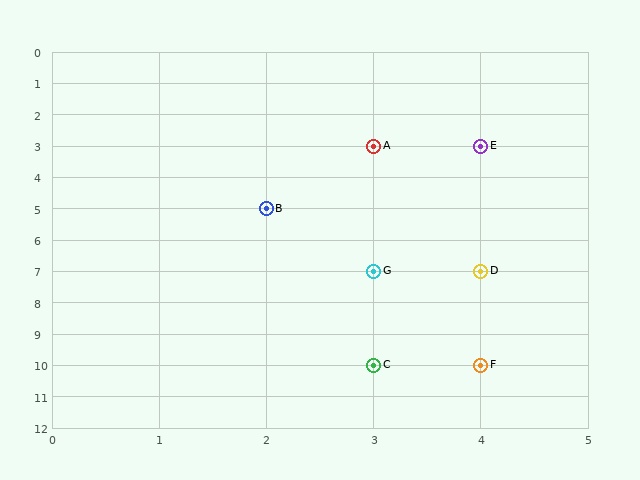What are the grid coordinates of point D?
Point D is at grid coordinates (4, 7).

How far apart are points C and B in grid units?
Points C and B are 1 column and 5 rows apart (about 5.1 grid units diagonally).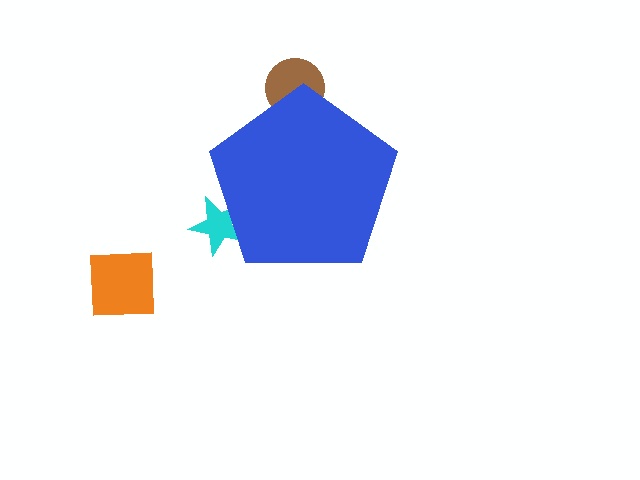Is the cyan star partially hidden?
Yes, the cyan star is partially hidden behind the blue pentagon.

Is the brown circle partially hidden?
Yes, the brown circle is partially hidden behind the blue pentagon.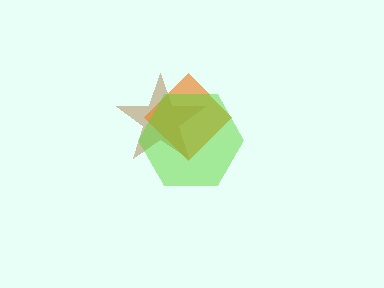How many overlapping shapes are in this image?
There are 3 overlapping shapes in the image.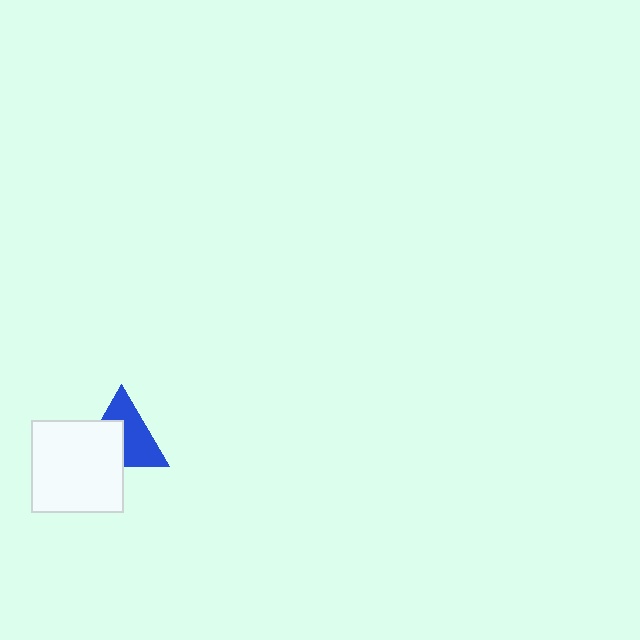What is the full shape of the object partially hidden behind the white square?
The partially hidden object is a blue triangle.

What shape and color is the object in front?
The object in front is a white square.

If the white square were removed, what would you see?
You would see the complete blue triangle.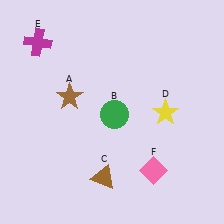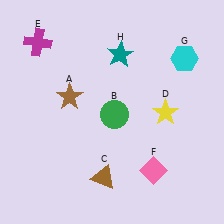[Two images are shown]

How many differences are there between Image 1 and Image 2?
There are 2 differences between the two images.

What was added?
A cyan hexagon (G), a teal star (H) were added in Image 2.